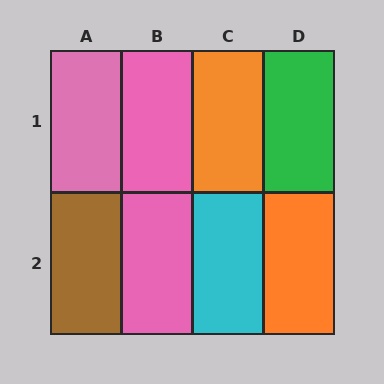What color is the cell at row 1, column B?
Pink.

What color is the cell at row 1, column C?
Orange.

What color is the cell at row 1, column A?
Pink.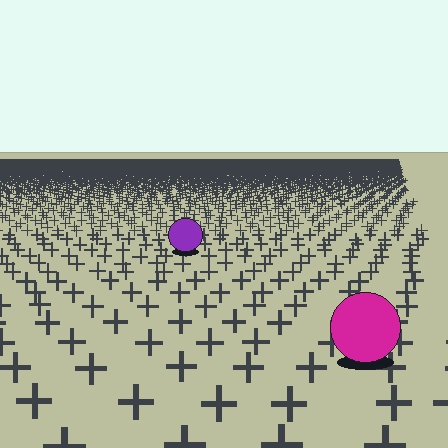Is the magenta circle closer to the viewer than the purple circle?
Yes. The magenta circle is closer — you can tell from the texture gradient: the ground texture is coarser near it.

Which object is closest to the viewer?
The magenta circle is closest. The texture marks near it are larger and more spread out.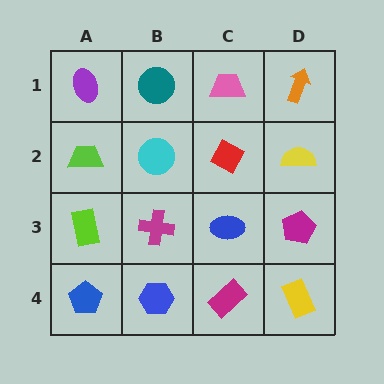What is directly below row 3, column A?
A blue pentagon.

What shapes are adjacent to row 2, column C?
A pink trapezoid (row 1, column C), a blue ellipse (row 3, column C), a cyan circle (row 2, column B), a yellow semicircle (row 2, column D).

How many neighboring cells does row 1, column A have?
2.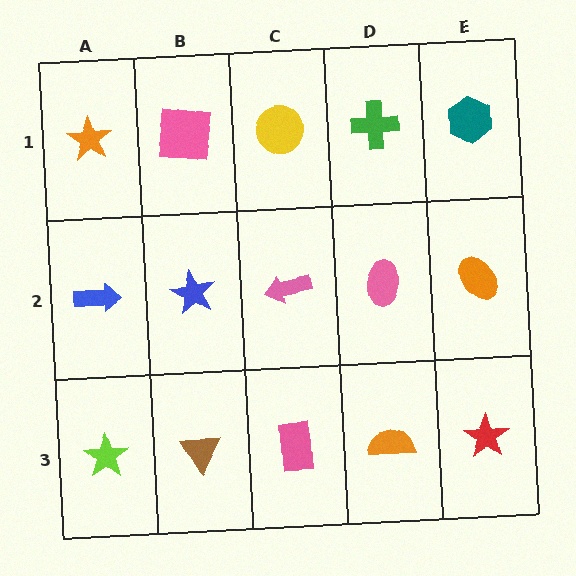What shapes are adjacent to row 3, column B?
A blue star (row 2, column B), a lime star (row 3, column A), a pink rectangle (row 3, column C).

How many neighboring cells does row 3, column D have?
3.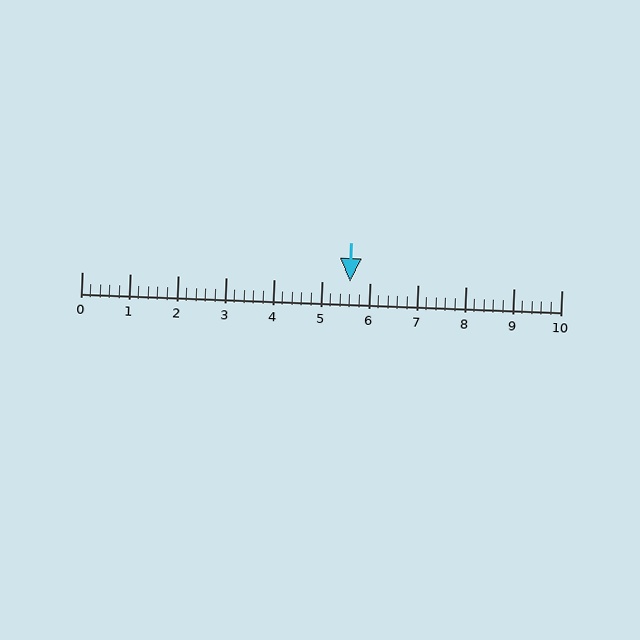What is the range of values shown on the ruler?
The ruler shows values from 0 to 10.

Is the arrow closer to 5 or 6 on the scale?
The arrow is closer to 6.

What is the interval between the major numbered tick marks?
The major tick marks are spaced 1 units apart.